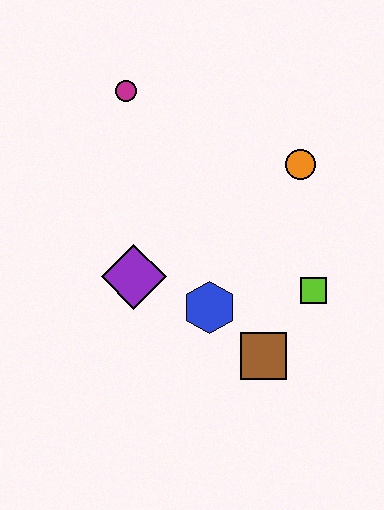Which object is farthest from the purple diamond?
The orange circle is farthest from the purple diamond.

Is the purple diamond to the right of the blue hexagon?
No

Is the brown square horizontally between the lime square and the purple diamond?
Yes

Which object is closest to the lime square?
The brown square is closest to the lime square.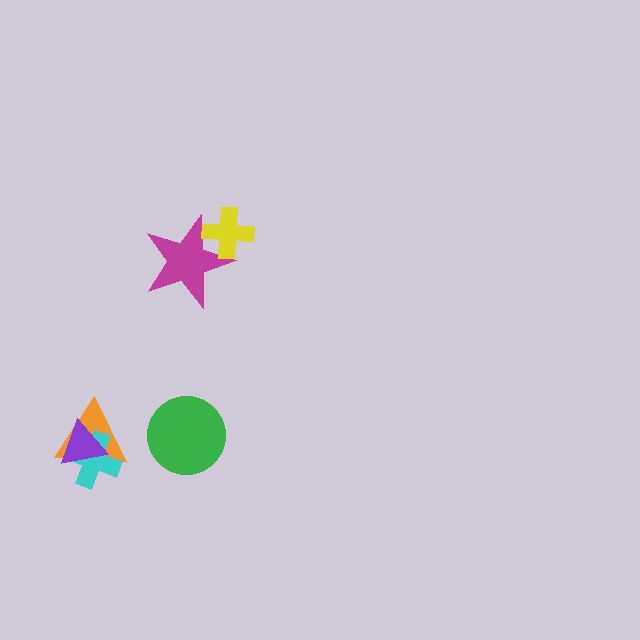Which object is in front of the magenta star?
The yellow cross is in front of the magenta star.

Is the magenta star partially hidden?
Yes, it is partially covered by another shape.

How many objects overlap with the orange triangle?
2 objects overlap with the orange triangle.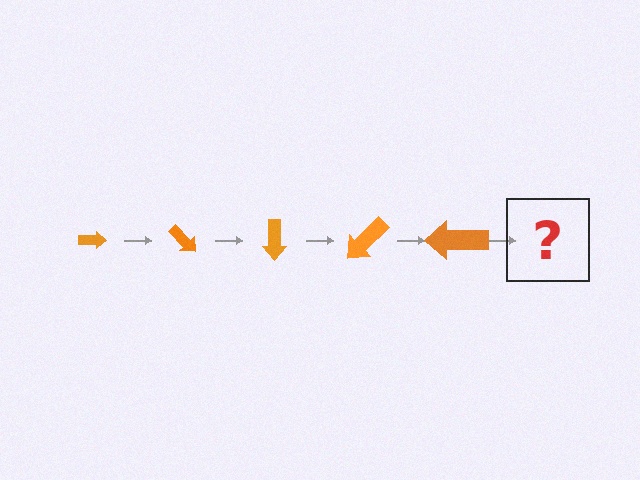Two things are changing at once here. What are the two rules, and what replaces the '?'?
The two rules are that the arrow grows larger each step and it rotates 45 degrees each step. The '?' should be an arrow, larger than the previous one and rotated 225 degrees from the start.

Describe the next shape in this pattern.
It should be an arrow, larger than the previous one and rotated 225 degrees from the start.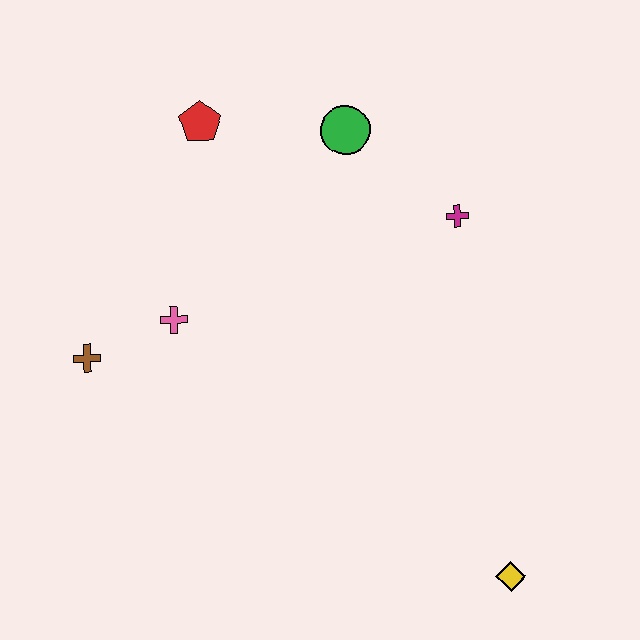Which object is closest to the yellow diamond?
The magenta cross is closest to the yellow diamond.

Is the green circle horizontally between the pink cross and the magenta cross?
Yes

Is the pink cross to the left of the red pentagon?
Yes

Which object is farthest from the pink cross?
The yellow diamond is farthest from the pink cross.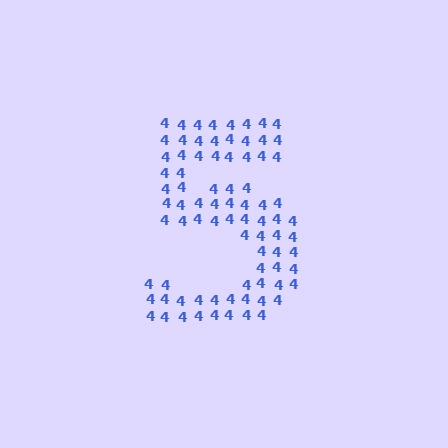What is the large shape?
The large shape is the digit 5.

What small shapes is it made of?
It is made of small digit 4's.